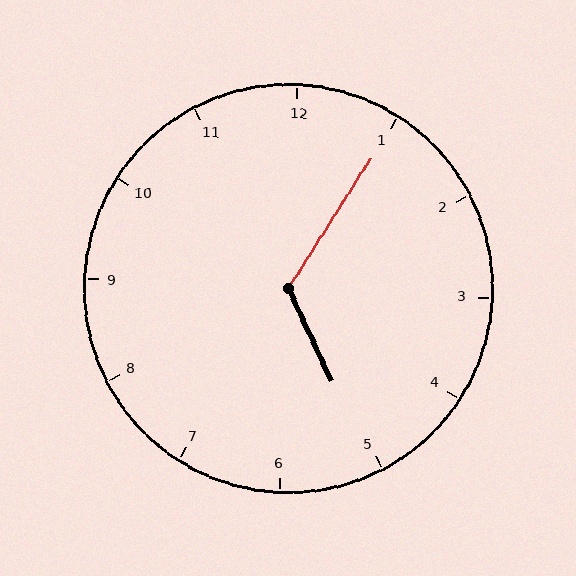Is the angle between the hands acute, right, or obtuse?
It is obtuse.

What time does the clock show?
5:05.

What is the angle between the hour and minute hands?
Approximately 122 degrees.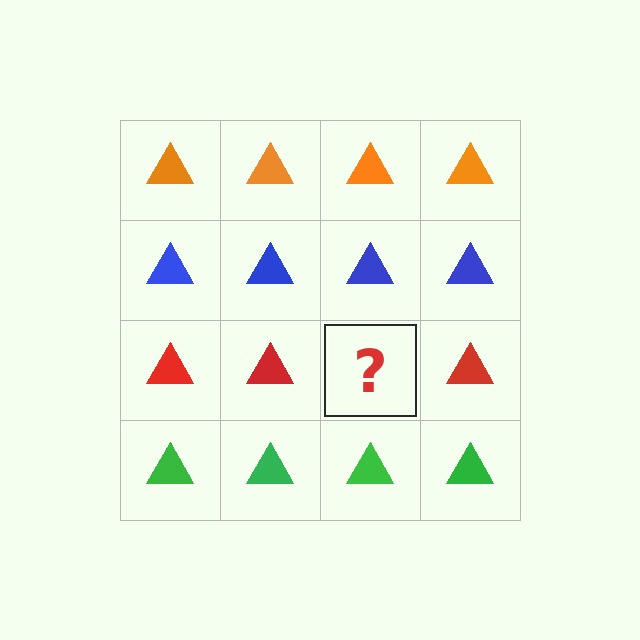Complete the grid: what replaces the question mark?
The question mark should be replaced with a red triangle.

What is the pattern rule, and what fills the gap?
The rule is that each row has a consistent color. The gap should be filled with a red triangle.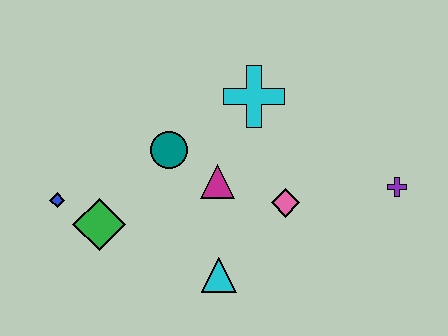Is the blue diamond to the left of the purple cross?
Yes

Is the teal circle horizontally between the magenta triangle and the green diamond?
Yes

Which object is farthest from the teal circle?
The purple cross is farthest from the teal circle.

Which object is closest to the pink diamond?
The magenta triangle is closest to the pink diamond.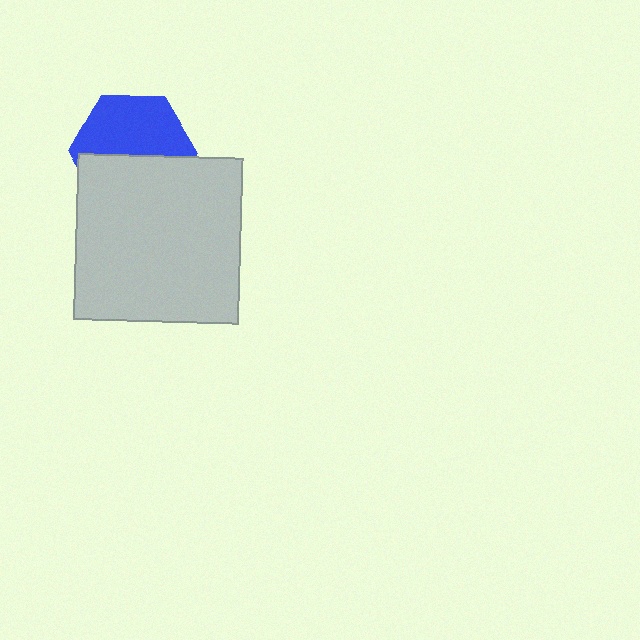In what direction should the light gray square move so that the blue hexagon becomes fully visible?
The light gray square should move down. That is the shortest direction to clear the overlap and leave the blue hexagon fully visible.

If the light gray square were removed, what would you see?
You would see the complete blue hexagon.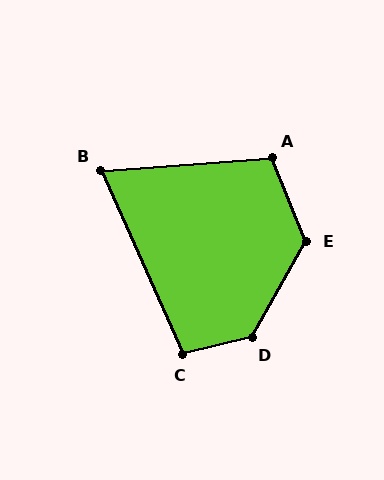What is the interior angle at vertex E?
Approximately 128 degrees (obtuse).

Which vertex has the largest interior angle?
D, at approximately 133 degrees.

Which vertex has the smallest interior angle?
B, at approximately 70 degrees.